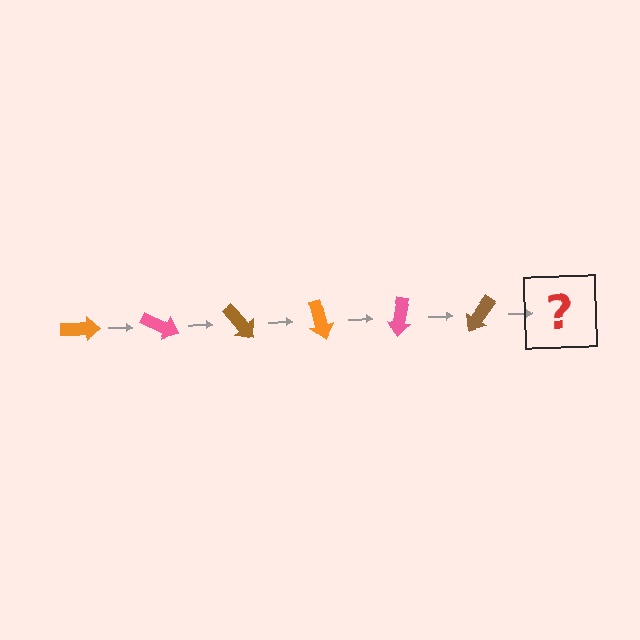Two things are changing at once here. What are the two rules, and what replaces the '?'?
The two rules are that it rotates 25 degrees each step and the color cycles through orange, pink, and brown. The '?' should be an orange arrow, rotated 150 degrees from the start.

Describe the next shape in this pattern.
It should be an orange arrow, rotated 150 degrees from the start.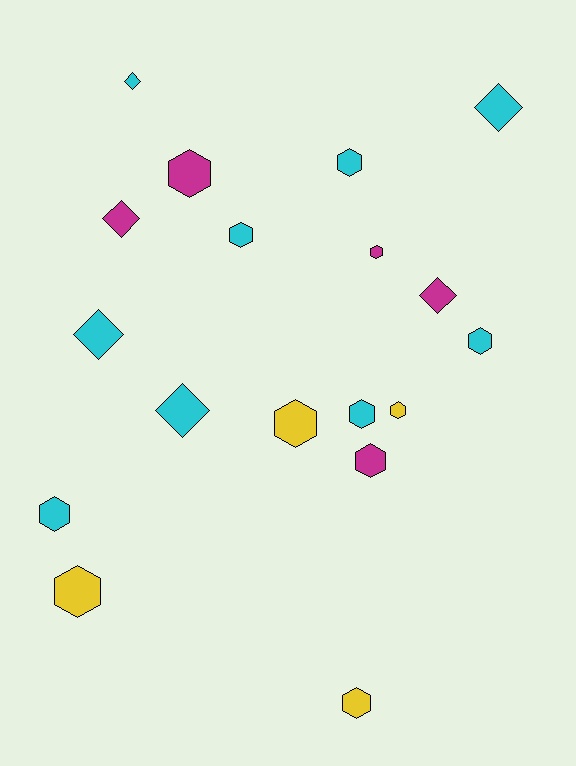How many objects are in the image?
There are 18 objects.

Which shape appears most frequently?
Hexagon, with 12 objects.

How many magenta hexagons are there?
There are 3 magenta hexagons.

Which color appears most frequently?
Cyan, with 9 objects.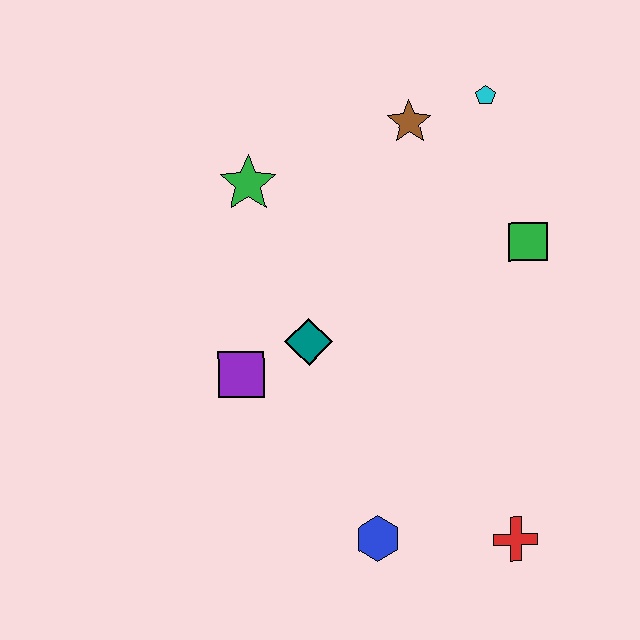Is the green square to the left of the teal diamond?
No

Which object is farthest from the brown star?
The red cross is farthest from the brown star.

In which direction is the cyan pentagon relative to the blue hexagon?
The cyan pentagon is above the blue hexagon.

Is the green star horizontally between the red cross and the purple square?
Yes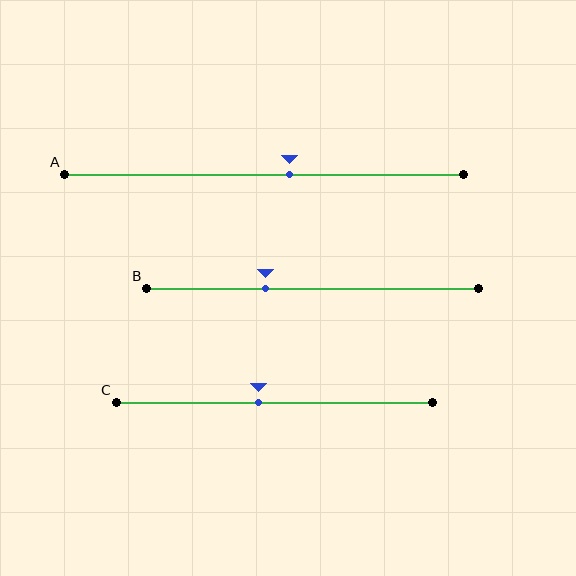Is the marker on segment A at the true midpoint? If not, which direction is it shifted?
No, the marker on segment A is shifted to the right by about 6% of the segment length.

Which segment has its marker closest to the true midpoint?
Segment C has its marker closest to the true midpoint.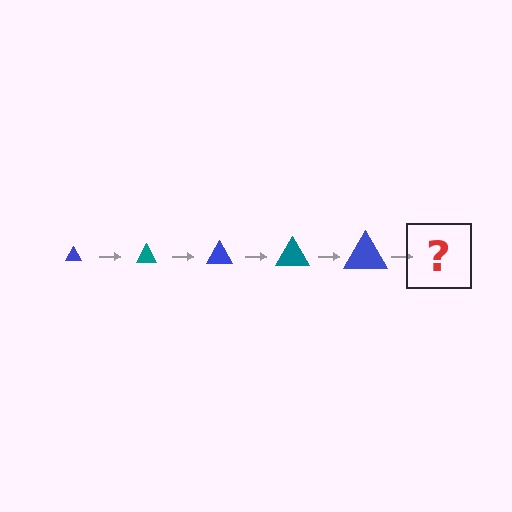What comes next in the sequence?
The next element should be a teal triangle, larger than the previous one.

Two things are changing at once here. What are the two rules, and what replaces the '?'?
The two rules are that the triangle grows larger each step and the color cycles through blue and teal. The '?' should be a teal triangle, larger than the previous one.